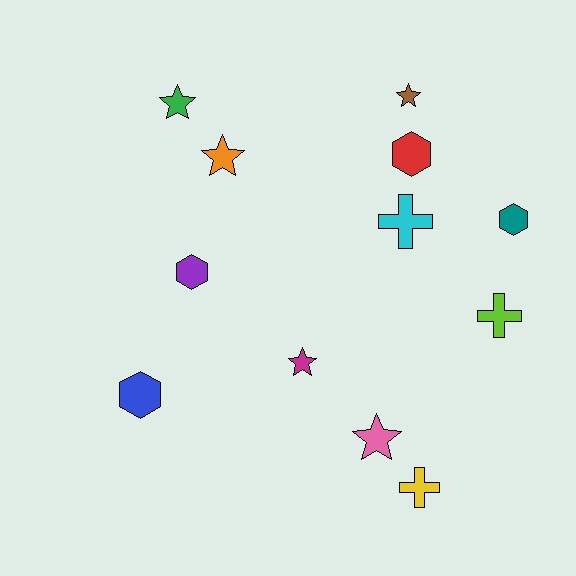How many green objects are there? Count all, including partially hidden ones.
There is 1 green object.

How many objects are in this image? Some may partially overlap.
There are 12 objects.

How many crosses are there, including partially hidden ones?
There are 3 crosses.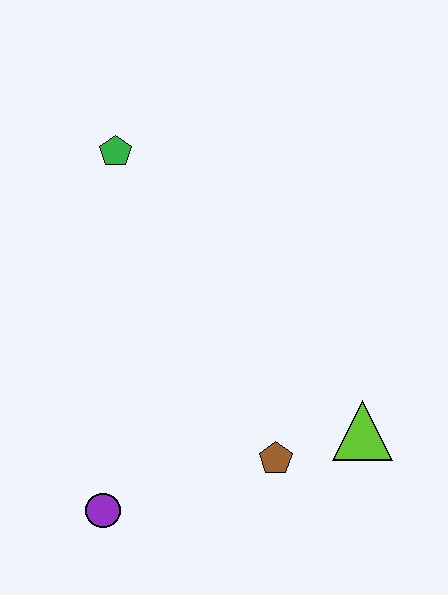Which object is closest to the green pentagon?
The brown pentagon is closest to the green pentagon.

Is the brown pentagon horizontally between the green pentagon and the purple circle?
No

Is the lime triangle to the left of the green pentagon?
No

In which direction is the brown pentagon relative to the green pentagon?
The brown pentagon is below the green pentagon.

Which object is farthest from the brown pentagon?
The green pentagon is farthest from the brown pentagon.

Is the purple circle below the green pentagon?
Yes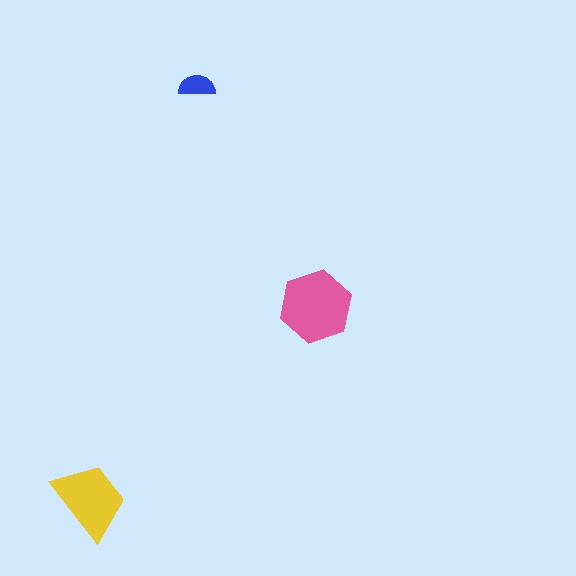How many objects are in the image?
There are 3 objects in the image.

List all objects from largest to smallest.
The pink hexagon, the yellow trapezoid, the blue semicircle.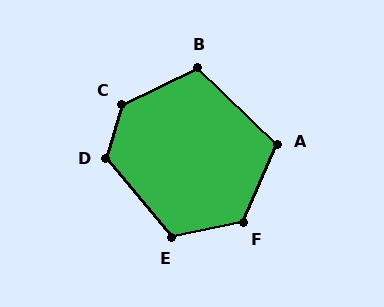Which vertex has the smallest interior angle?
A, at approximately 110 degrees.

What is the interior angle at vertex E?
Approximately 118 degrees (obtuse).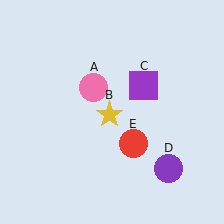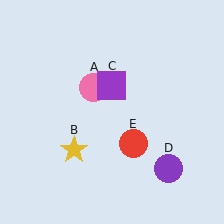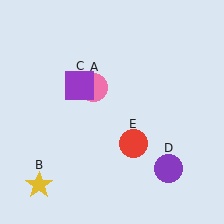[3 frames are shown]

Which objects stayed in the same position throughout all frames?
Pink circle (object A) and purple circle (object D) and red circle (object E) remained stationary.